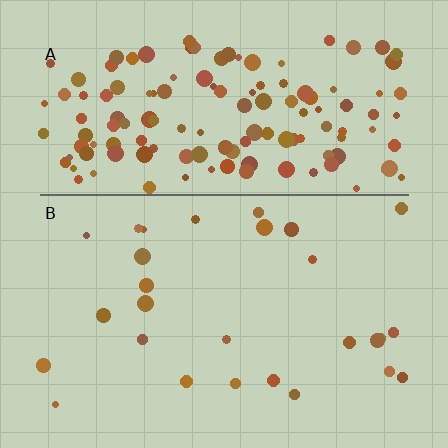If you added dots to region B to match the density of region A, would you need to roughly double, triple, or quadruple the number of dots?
Approximately quadruple.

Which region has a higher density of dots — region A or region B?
A (the top).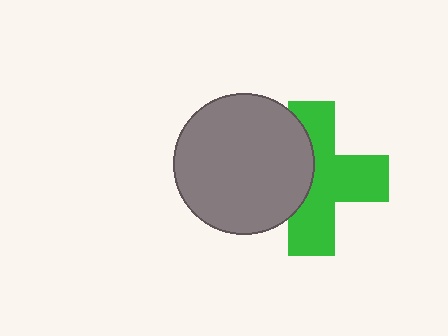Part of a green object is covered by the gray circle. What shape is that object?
It is a cross.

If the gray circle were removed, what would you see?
You would see the complete green cross.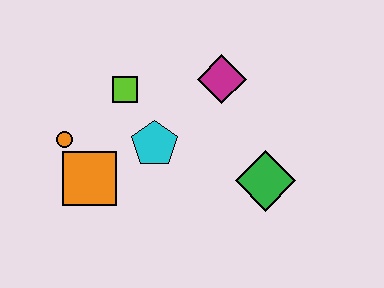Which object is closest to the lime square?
The cyan pentagon is closest to the lime square.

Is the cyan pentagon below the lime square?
Yes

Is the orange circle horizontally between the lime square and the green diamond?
No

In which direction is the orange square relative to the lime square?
The orange square is below the lime square.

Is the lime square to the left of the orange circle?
No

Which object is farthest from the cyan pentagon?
The green diamond is farthest from the cyan pentagon.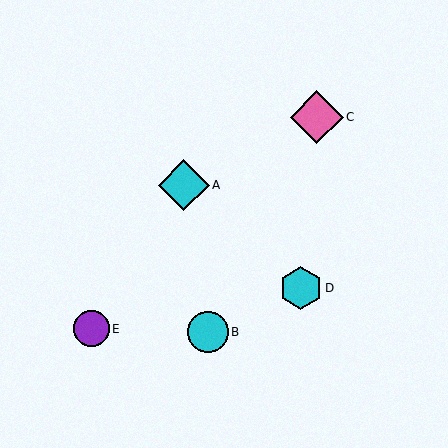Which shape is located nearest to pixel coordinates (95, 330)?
The purple circle (labeled E) at (91, 329) is nearest to that location.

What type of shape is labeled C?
Shape C is a pink diamond.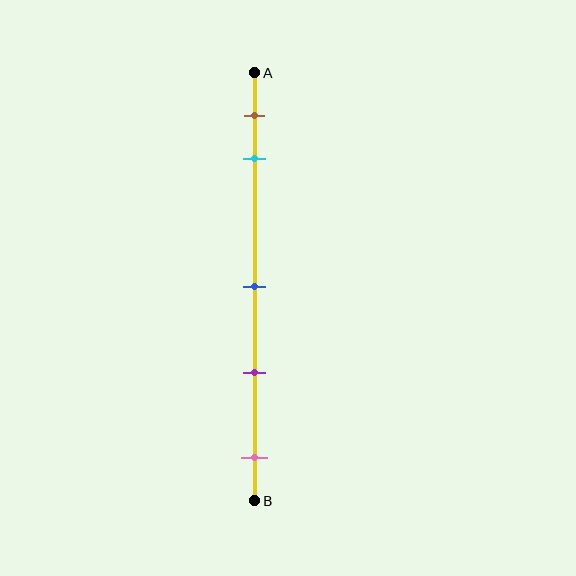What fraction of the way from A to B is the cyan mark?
The cyan mark is approximately 20% (0.2) of the way from A to B.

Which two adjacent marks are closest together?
The brown and cyan marks are the closest adjacent pair.